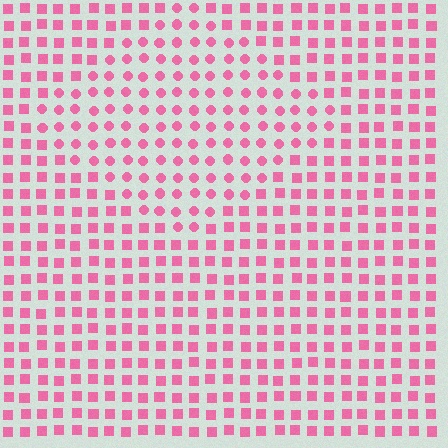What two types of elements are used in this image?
The image uses circles inside the diamond region and squares outside it.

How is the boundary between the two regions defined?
The boundary is defined by a change in element shape: circles inside vs. squares outside. All elements share the same color and spacing.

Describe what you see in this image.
The image is filled with small pink elements arranged in a uniform grid. A diamond-shaped region contains circles, while the surrounding area contains squares. The boundary is defined purely by the change in element shape.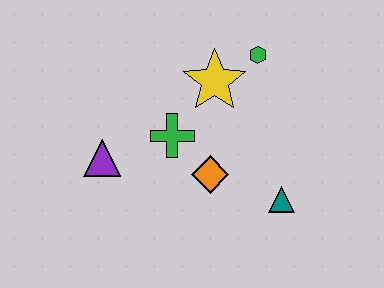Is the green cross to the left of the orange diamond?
Yes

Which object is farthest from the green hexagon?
The purple triangle is farthest from the green hexagon.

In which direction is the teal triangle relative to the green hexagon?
The teal triangle is below the green hexagon.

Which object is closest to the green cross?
The orange diamond is closest to the green cross.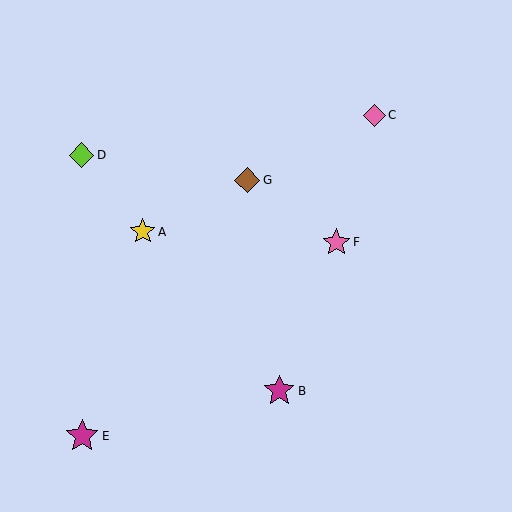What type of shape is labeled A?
Shape A is a yellow star.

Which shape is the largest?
The magenta star (labeled E) is the largest.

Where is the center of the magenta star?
The center of the magenta star is at (82, 436).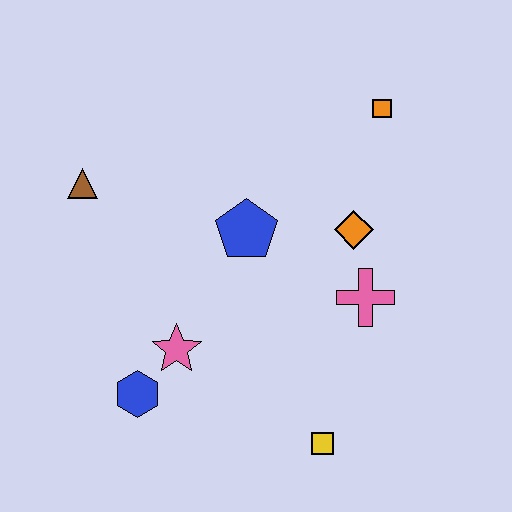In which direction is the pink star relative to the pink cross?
The pink star is to the left of the pink cross.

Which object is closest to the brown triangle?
The blue pentagon is closest to the brown triangle.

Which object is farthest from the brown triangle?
The yellow square is farthest from the brown triangle.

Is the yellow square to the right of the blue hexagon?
Yes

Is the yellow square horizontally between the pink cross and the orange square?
No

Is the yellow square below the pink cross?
Yes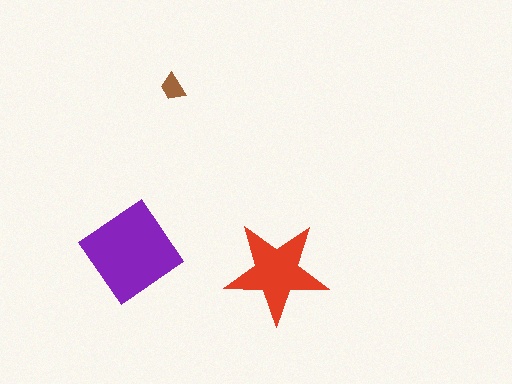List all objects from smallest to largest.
The brown trapezoid, the red star, the purple diamond.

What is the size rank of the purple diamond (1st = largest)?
1st.